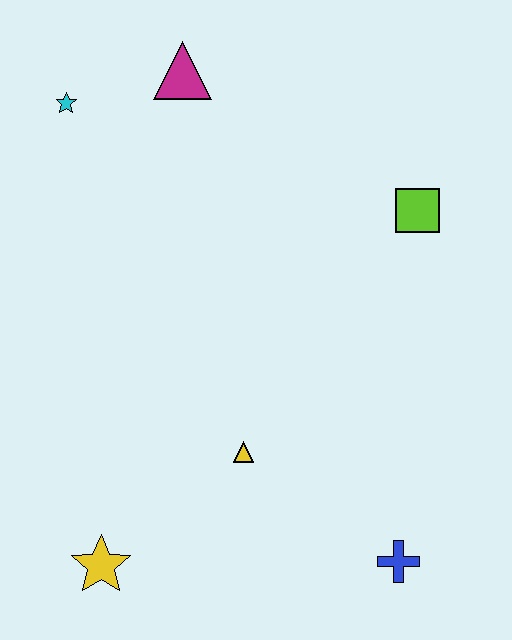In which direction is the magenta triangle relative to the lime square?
The magenta triangle is to the left of the lime square.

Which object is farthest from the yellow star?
The magenta triangle is farthest from the yellow star.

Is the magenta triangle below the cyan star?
No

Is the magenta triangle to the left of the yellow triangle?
Yes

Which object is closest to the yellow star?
The yellow triangle is closest to the yellow star.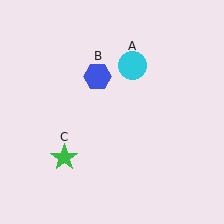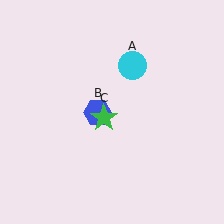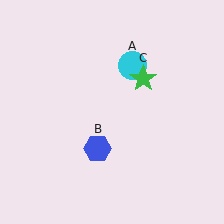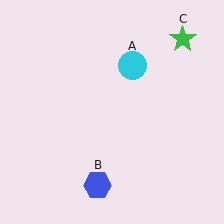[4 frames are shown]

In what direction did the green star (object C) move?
The green star (object C) moved up and to the right.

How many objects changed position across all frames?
2 objects changed position: blue hexagon (object B), green star (object C).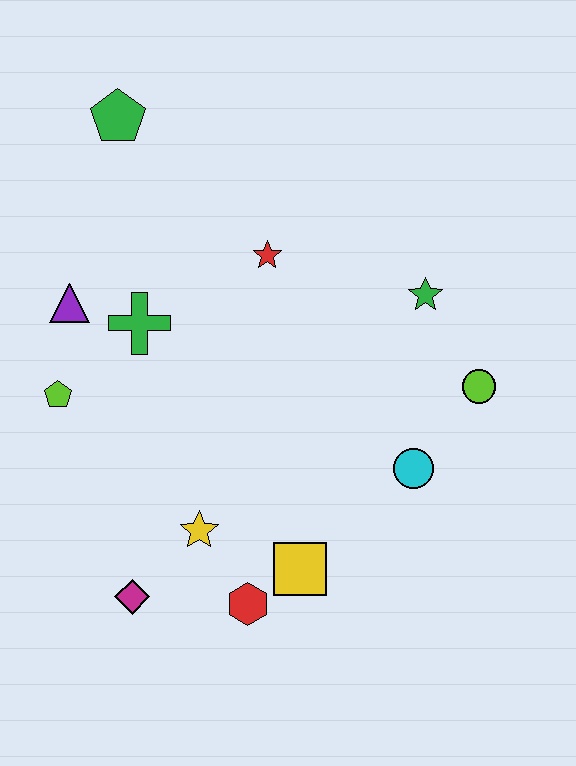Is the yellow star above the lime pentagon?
No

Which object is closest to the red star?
The green cross is closest to the red star.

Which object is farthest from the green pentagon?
The red hexagon is farthest from the green pentagon.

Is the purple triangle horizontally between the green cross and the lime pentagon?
Yes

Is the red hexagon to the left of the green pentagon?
No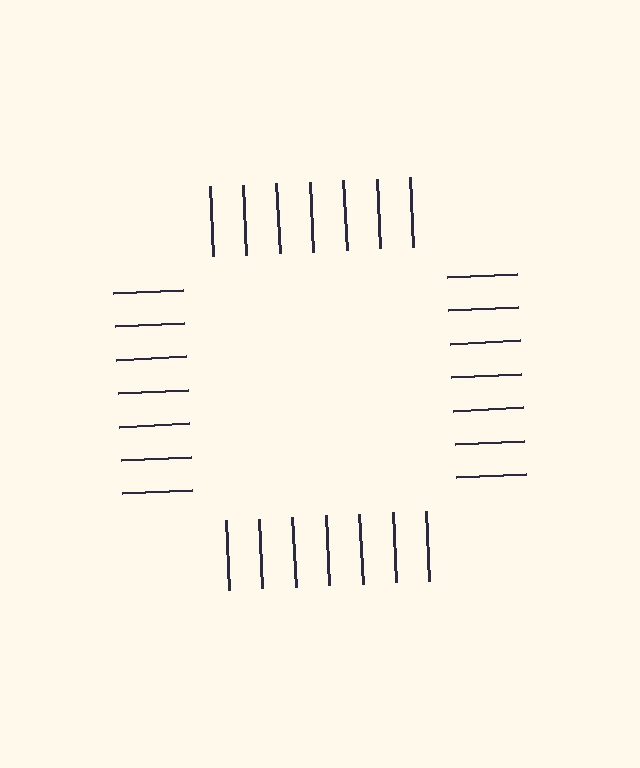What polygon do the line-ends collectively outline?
An illusory square — the line segments terminate on its edges but no continuous stroke is drawn.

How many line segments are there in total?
28 — 7 along each of the 4 edges.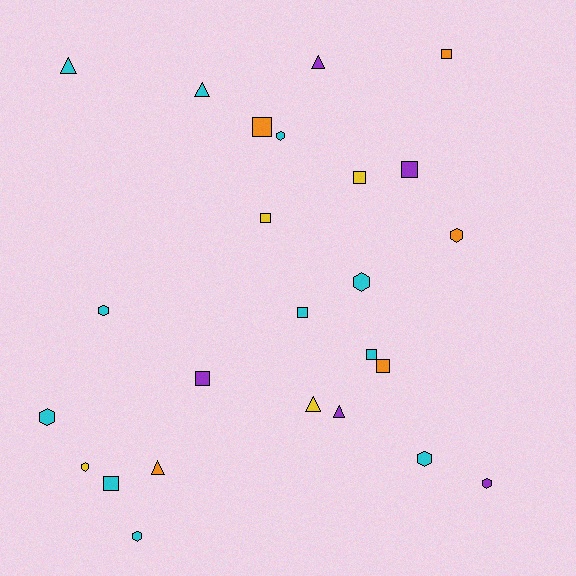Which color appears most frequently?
Cyan, with 11 objects.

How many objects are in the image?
There are 25 objects.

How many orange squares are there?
There are 3 orange squares.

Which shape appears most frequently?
Square, with 10 objects.